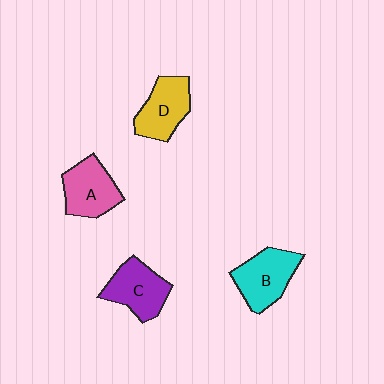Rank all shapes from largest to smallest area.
From largest to smallest: B (cyan), C (purple), A (pink), D (yellow).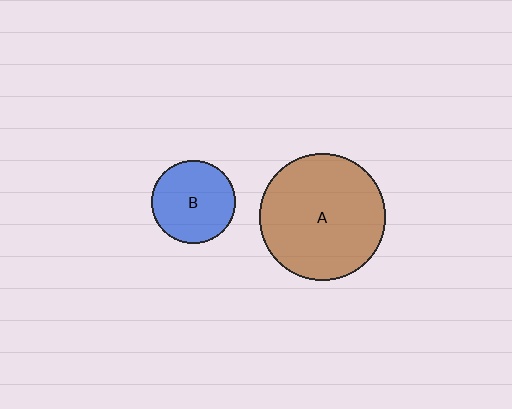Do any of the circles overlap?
No, none of the circles overlap.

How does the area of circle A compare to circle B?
Approximately 2.3 times.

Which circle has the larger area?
Circle A (brown).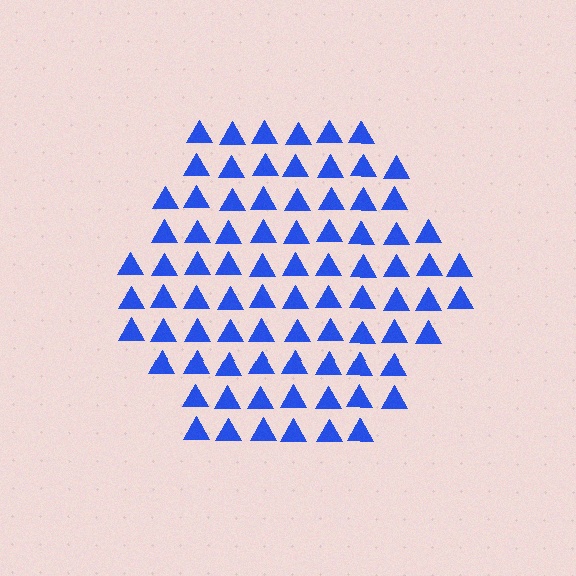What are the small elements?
The small elements are triangles.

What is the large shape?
The large shape is a hexagon.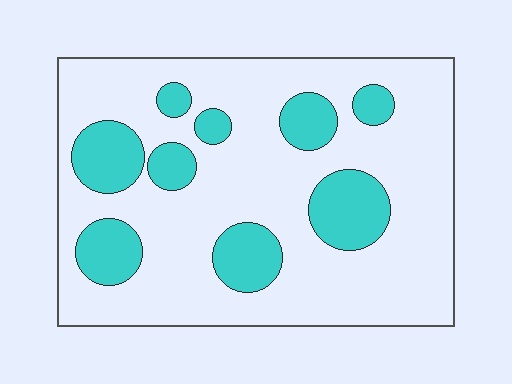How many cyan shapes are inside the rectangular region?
9.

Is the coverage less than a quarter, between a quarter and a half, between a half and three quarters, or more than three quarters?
Less than a quarter.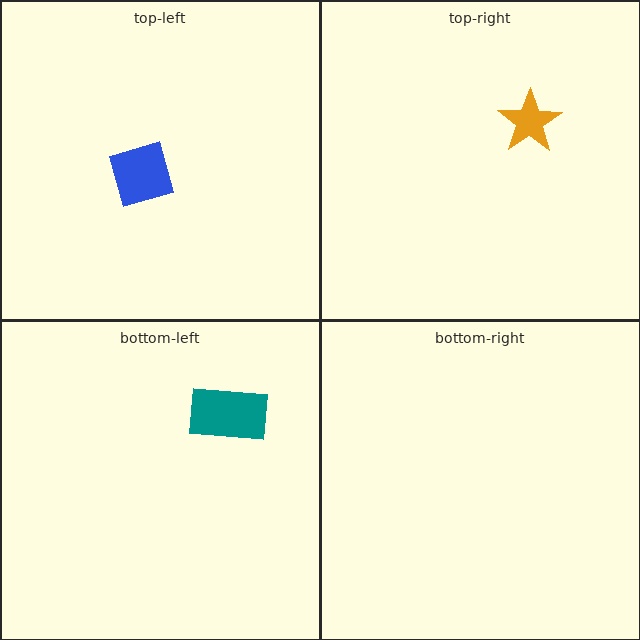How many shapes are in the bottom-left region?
1.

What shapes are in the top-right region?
The orange star.